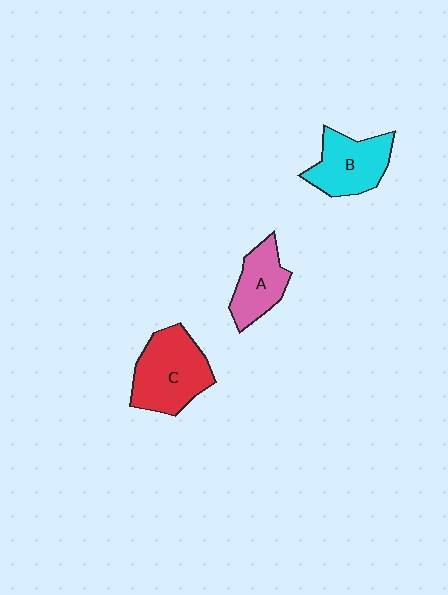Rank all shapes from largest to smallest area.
From largest to smallest: C (red), B (cyan), A (pink).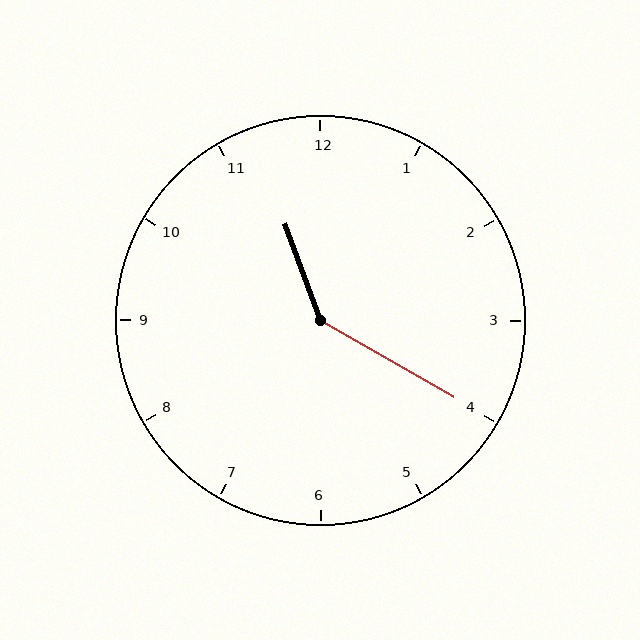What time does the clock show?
11:20.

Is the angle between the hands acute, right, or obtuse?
It is obtuse.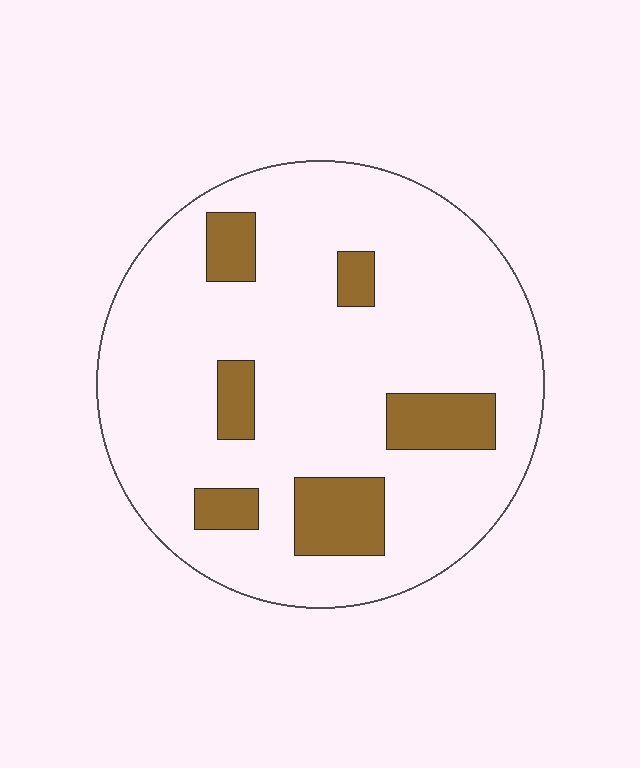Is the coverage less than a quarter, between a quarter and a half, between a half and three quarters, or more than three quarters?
Less than a quarter.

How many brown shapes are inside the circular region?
6.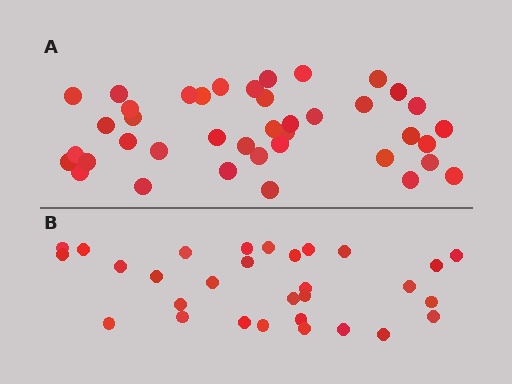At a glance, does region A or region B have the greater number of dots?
Region A (the top region) has more dots.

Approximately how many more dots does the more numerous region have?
Region A has roughly 10 or so more dots than region B.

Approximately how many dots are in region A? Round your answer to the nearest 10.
About 40 dots.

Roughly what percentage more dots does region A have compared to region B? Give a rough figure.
About 35% more.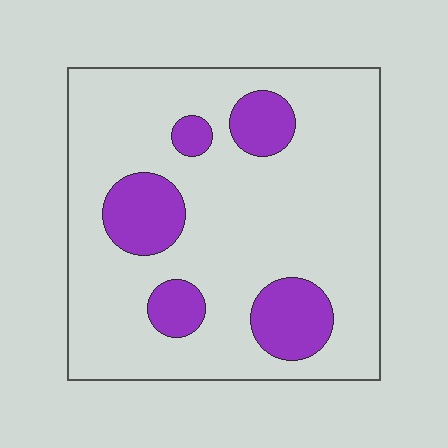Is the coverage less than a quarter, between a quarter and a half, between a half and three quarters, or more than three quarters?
Less than a quarter.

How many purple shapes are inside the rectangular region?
5.